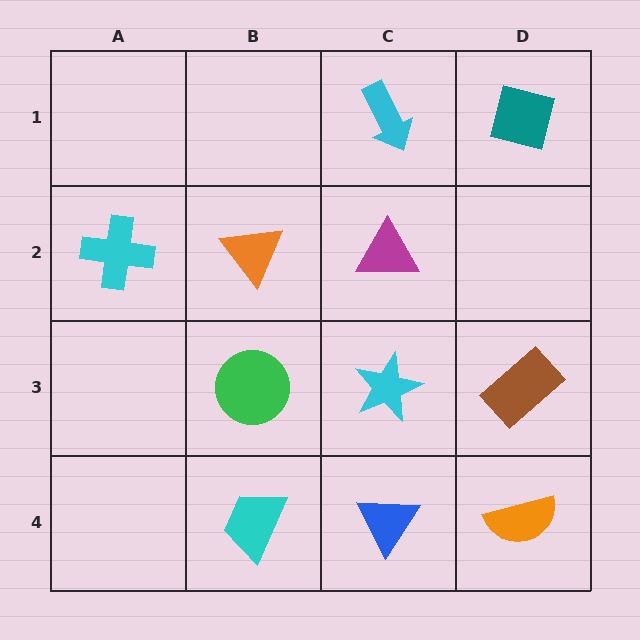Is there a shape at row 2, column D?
No, that cell is empty.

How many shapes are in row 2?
3 shapes.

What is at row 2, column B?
An orange triangle.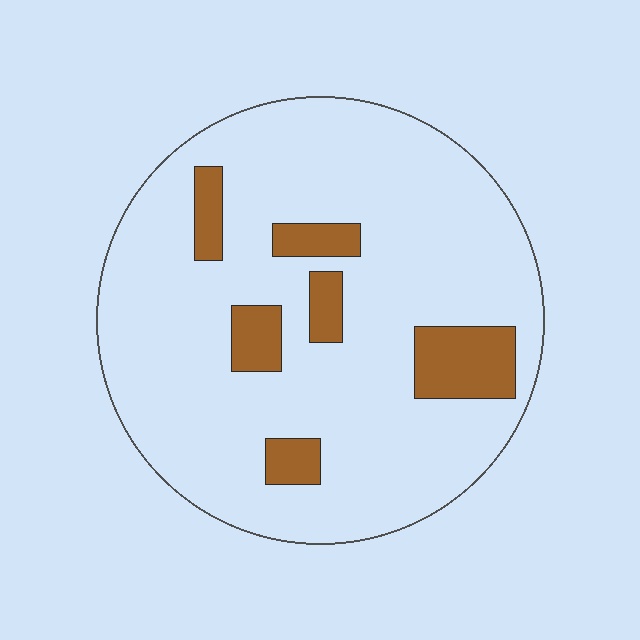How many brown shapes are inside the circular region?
6.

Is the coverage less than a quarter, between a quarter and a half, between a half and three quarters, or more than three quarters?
Less than a quarter.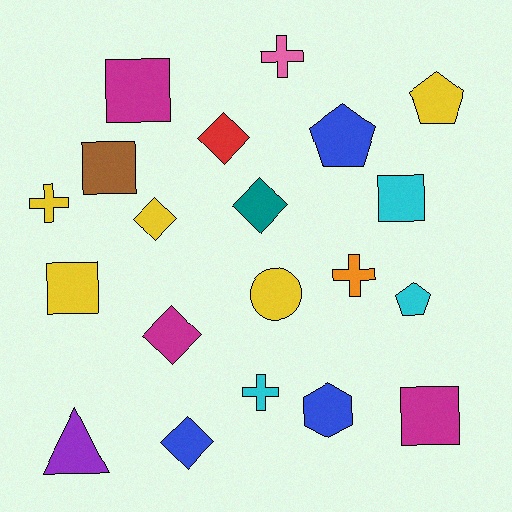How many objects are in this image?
There are 20 objects.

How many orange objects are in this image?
There is 1 orange object.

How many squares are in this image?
There are 5 squares.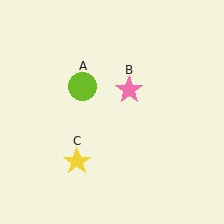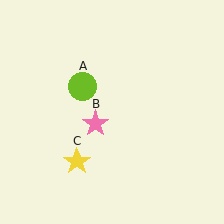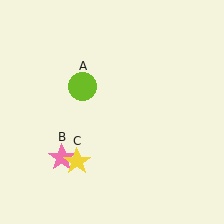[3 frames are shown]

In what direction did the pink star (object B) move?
The pink star (object B) moved down and to the left.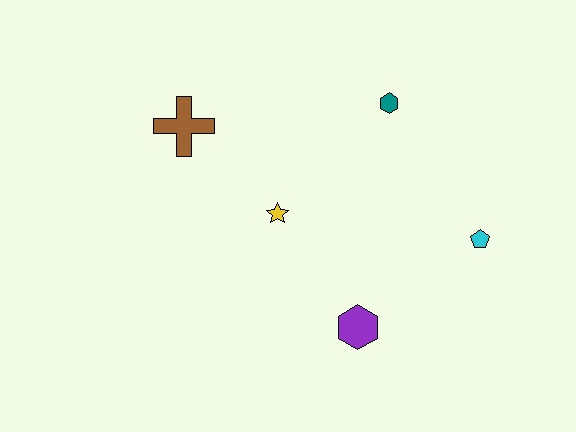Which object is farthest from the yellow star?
The cyan pentagon is farthest from the yellow star.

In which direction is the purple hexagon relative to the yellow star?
The purple hexagon is below the yellow star.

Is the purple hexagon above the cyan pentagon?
No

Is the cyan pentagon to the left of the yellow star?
No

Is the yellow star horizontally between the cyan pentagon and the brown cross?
Yes